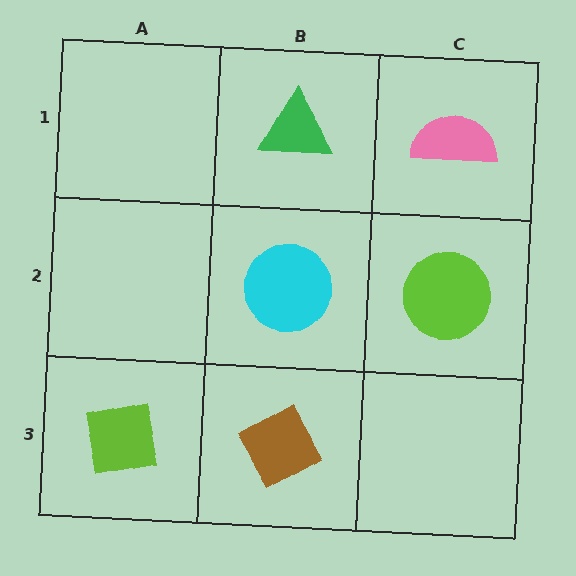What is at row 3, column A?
A lime square.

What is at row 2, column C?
A lime circle.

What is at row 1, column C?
A pink semicircle.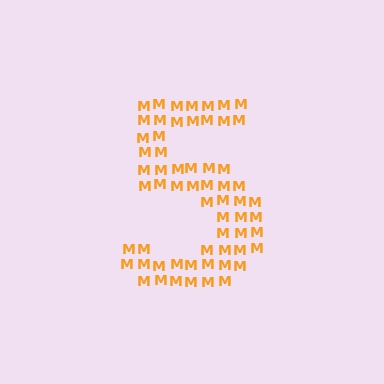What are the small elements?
The small elements are letter M's.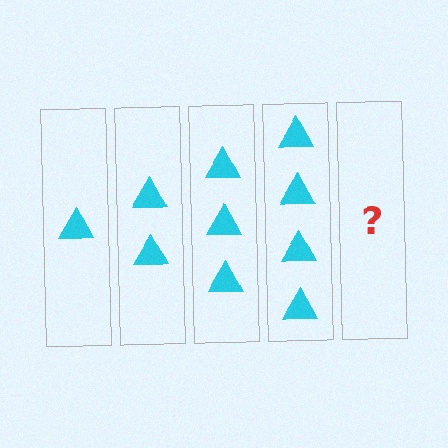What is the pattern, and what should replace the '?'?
The pattern is that each step adds one more triangle. The '?' should be 5 triangles.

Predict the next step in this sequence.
The next step is 5 triangles.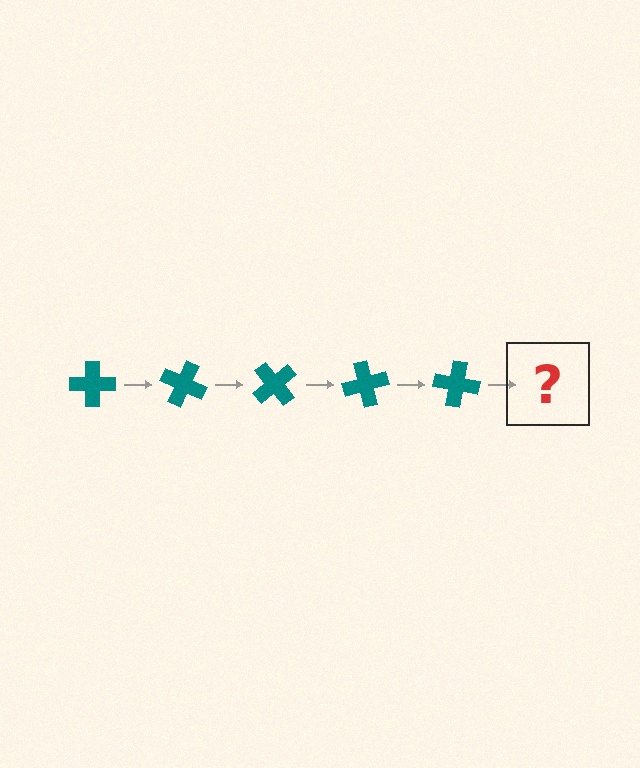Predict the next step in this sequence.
The next step is a teal cross rotated 125 degrees.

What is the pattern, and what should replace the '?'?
The pattern is that the cross rotates 25 degrees each step. The '?' should be a teal cross rotated 125 degrees.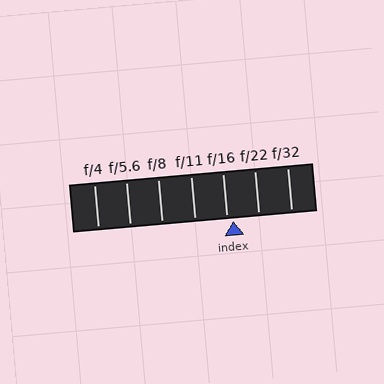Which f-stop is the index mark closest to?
The index mark is closest to f/16.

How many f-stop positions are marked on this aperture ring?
There are 7 f-stop positions marked.